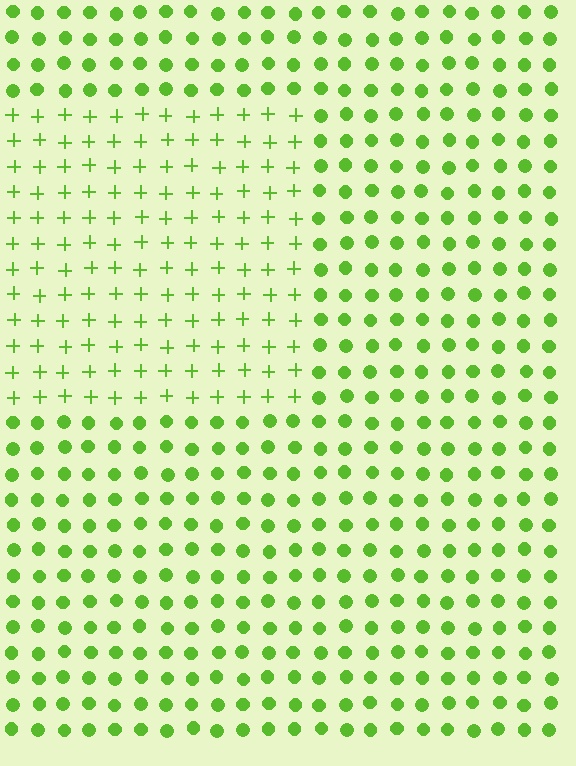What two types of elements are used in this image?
The image uses plus signs inside the rectangle region and circles outside it.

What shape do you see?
I see a rectangle.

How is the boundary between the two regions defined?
The boundary is defined by a change in element shape: plus signs inside vs. circles outside. All elements share the same color and spacing.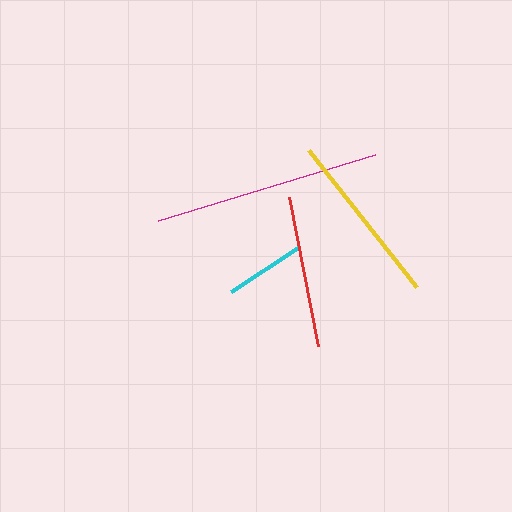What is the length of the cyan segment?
The cyan segment is approximately 80 pixels long.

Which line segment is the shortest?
The cyan line is the shortest at approximately 80 pixels.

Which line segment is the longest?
The magenta line is the longest at approximately 227 pixels.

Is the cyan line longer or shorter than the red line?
The red line is longer than the cyan line.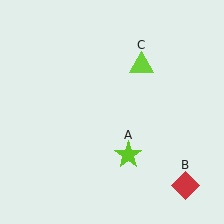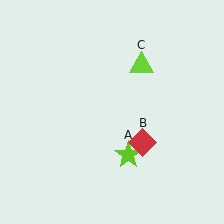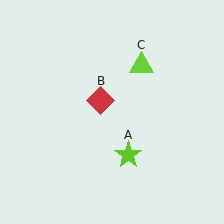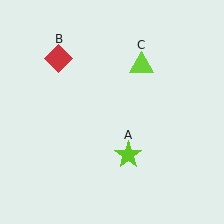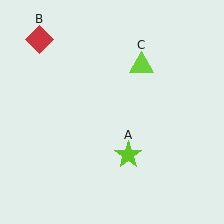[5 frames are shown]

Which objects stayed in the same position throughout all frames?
Lime star (object A) and lime triangle (object C) remained stationary.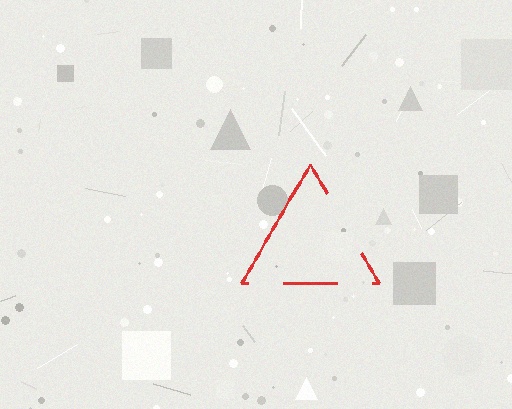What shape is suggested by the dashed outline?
The dashed outline suggests a triangle.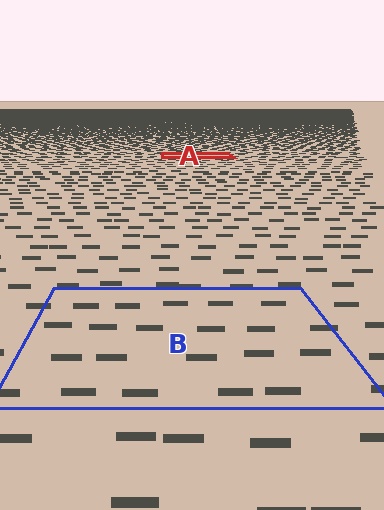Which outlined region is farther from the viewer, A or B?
Region A is farther from the viewer — the texture elements inside it appear smaller and more densely packed.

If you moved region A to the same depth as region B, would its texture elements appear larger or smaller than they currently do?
They would appear larger. At a closer depth, the same texture elements are projected at a bigger on-screen size.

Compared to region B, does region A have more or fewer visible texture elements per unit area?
Region A has more texture elements per unit area — they are packed more densely because it is farther away.